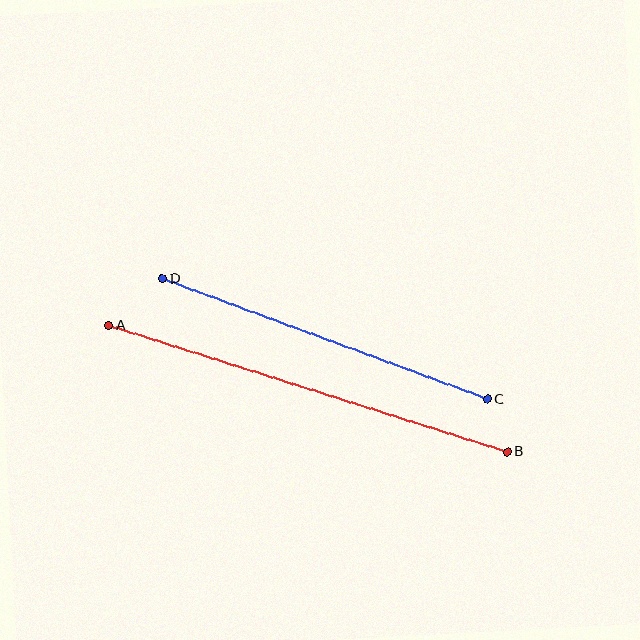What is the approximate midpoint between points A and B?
The midpoint is at approximately (308, 389) pixels.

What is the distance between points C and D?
The distance is approximately 347 pixels.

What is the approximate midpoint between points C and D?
The midpoint is at approximately (325, 339) pixels.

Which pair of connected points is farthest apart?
Points A and B are farthest apart.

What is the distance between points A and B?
The distance is approximately 418 pixels.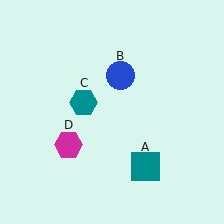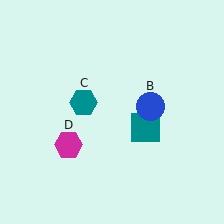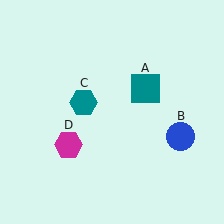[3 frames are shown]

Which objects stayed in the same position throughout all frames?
Teal hexagon (object C) and magenta hexagon (object D) remained stationary.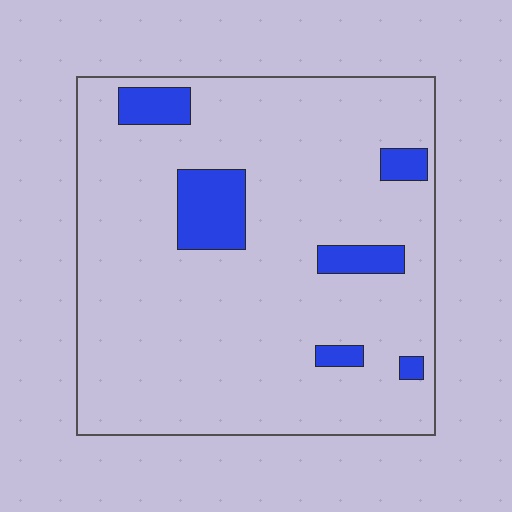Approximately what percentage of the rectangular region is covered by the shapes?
Approximately 10%.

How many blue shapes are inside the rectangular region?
6.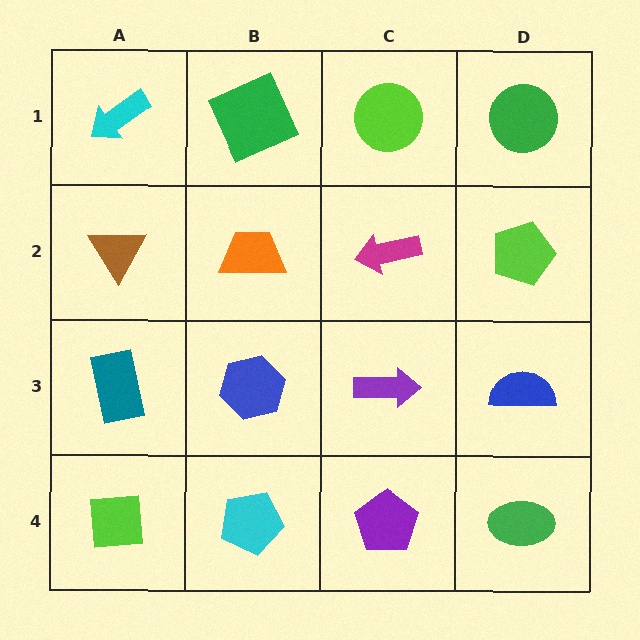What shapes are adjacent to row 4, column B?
A blue hexagon (row 3, column B), a lime square (row 4, column A), a purple pentagon (row 4, column C).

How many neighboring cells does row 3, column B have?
4.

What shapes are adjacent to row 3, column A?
A brown triangle (row 2, column A), a lime square (row 4, column A), a blue hexagon (row 3, column B).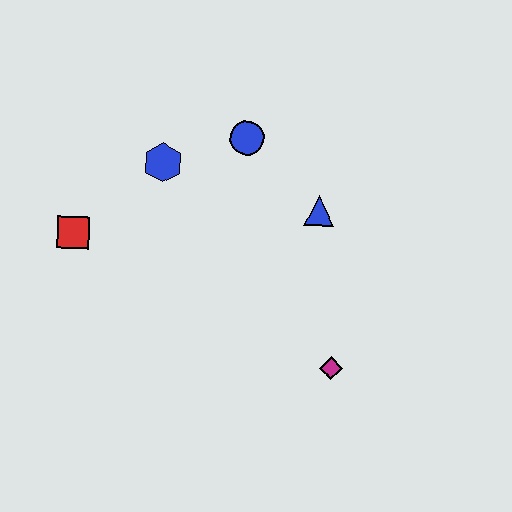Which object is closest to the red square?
The blue hexagon is closest to the red square.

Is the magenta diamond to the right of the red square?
Yes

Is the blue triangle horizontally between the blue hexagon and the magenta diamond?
Yes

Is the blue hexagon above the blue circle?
No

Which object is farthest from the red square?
The magenta diamond is farthest from the red square.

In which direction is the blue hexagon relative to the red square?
The blue hexagon is to the right of the red square.